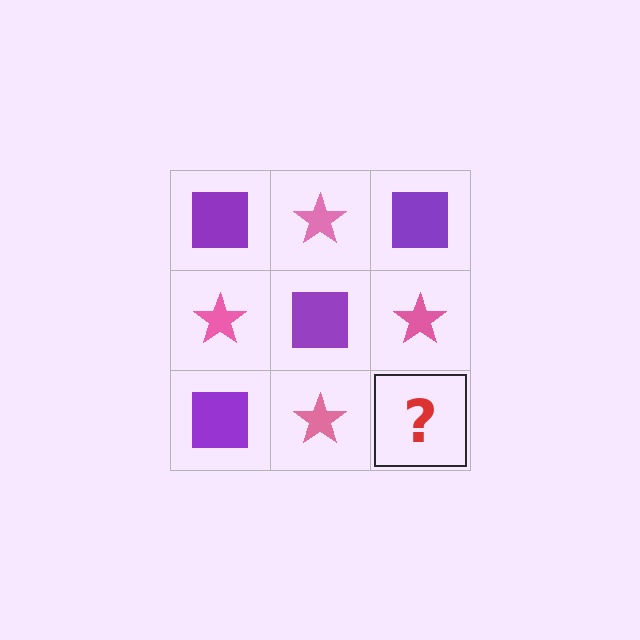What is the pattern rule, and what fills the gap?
The rule is that it alternates purple square and pink star in a checkerboard pattern. The gap should be filled with a purple square.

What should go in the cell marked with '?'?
The missing cell should contain a purple square.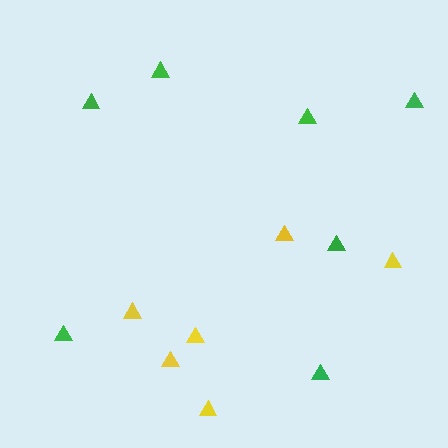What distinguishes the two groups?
There are 2 groups: one group of yellow triangles (6) and one group of green triangles (7).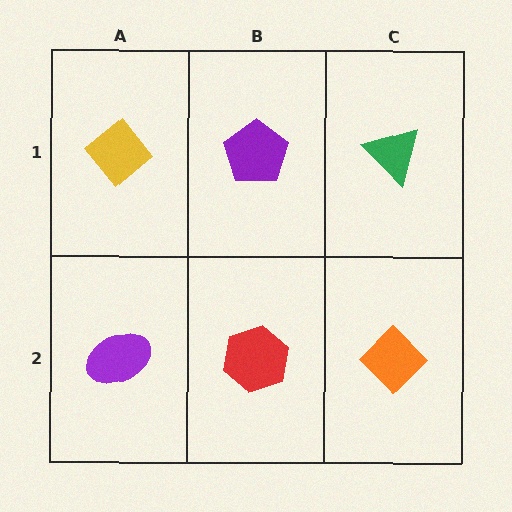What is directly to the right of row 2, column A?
A red hexagon.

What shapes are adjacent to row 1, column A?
A purple ellipse (row 2, column A), a purple pentagon (row 1, column B).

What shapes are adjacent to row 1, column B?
A red hexagon (row 2, column B), a yellow diamond (row 1, column A), a green triangle (row 1, column C).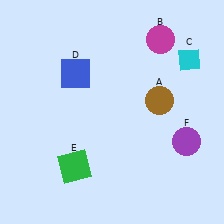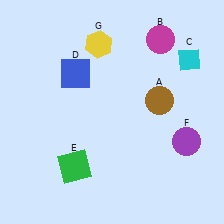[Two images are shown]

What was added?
A yellow hexagon (G) was added in Image 2.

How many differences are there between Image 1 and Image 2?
There is 1 difference between the two images.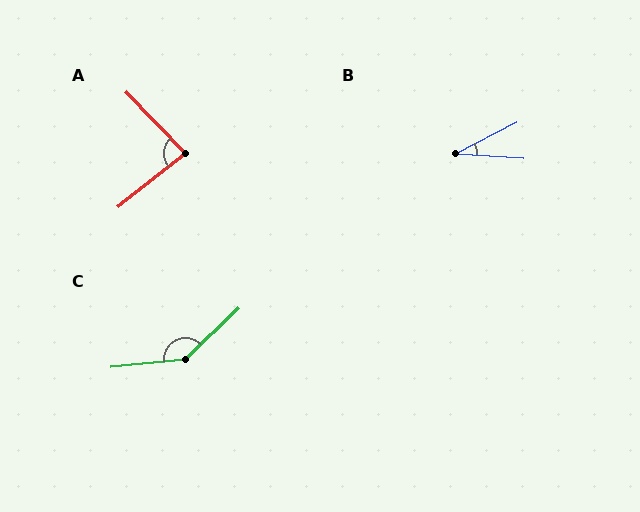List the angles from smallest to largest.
B (31°), A (84°), C (142°).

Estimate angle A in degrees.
Approximately 84 degrees.